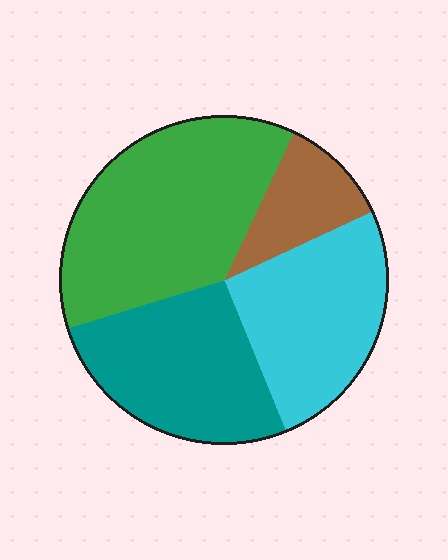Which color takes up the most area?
Green, at roughly 35%.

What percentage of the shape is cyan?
Cyan takes up about one quarter (1/4) of the shape.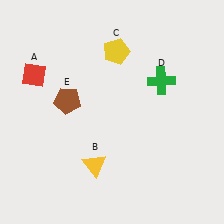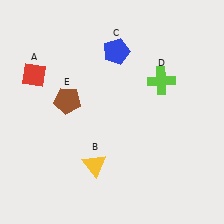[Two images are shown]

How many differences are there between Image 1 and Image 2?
There are 2 differences between the two images.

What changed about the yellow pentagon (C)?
In Image 1, C is yellow. In Image 2, it changed to blue.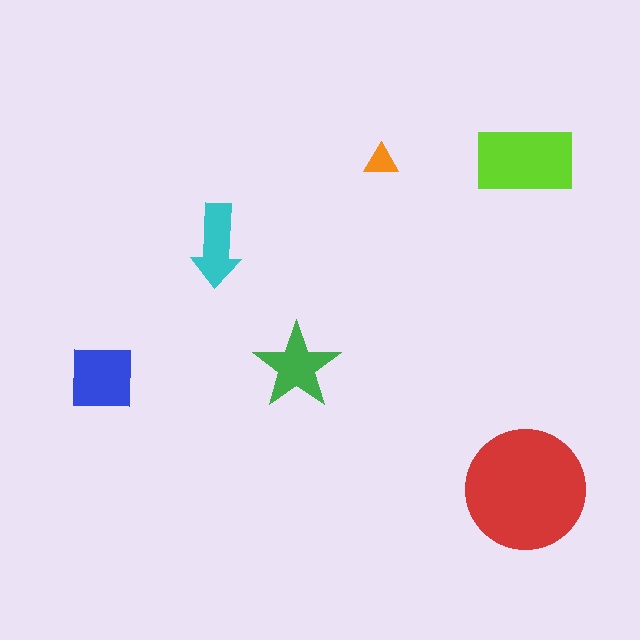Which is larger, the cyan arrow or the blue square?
The blue square.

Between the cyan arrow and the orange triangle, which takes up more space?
The cyan arrow.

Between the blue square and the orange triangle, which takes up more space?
The blue square.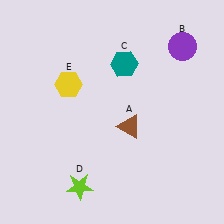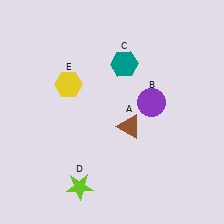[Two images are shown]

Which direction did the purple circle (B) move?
The purple circle (B) moved down.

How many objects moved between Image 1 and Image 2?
1 object moved between the two images.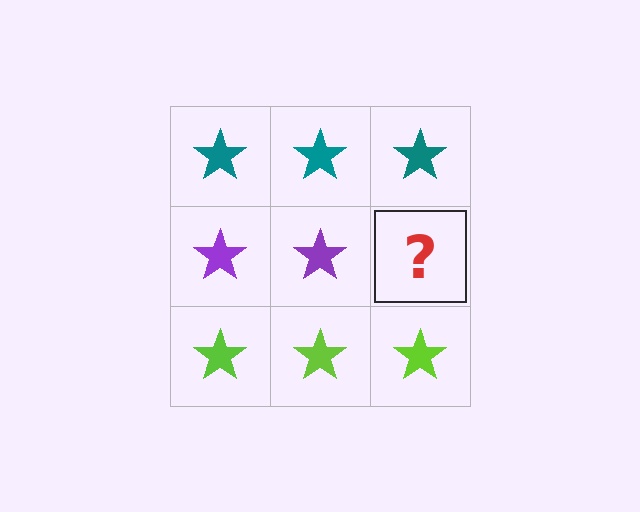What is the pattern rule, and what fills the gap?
The rule is that each row has a consistent color. The gap should be filled with a purple star.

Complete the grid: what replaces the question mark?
The question mark should be replaced with a purple star.